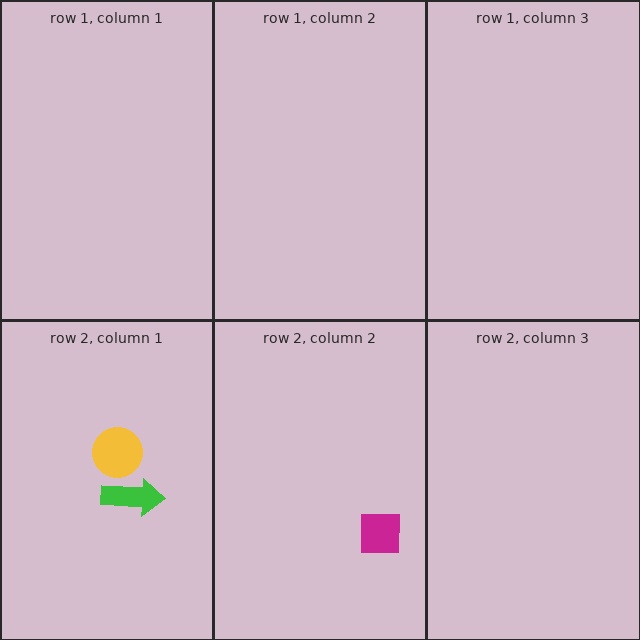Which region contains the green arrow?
The row 2, column 1 region.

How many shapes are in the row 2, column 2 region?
1.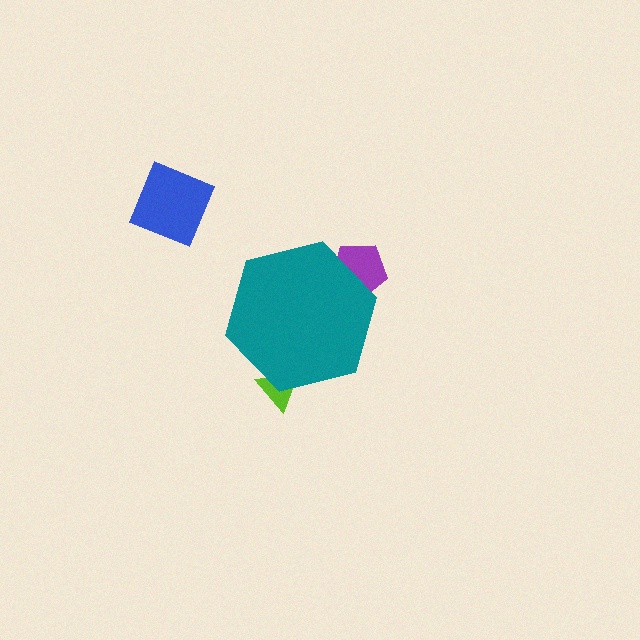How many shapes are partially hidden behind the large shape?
2 shapes are partially hidden.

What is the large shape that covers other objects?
A teal hexagon.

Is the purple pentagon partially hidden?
Yes, the purple pentagon is partially hidden behind the teal hexagon.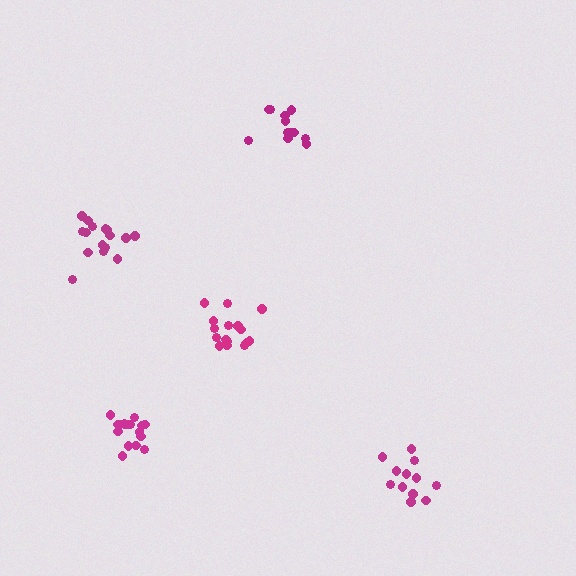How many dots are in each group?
Group 1: 12 dots, Group 2: 16 dots, Group 3: 16 dots, Group 4: 12 dots, Group 5: 16 dots (72 total).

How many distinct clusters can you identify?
There are 5 distinct clusters.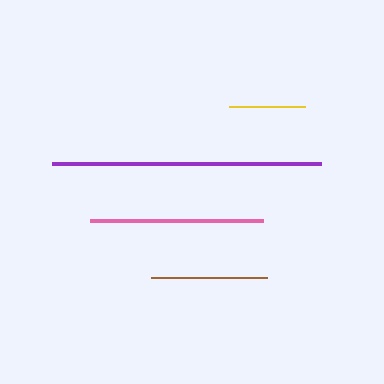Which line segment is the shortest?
The yellow line is the shortest at approximately 76 pixels.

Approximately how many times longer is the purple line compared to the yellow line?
The purple line is approximately 3.6 times the length of the yellow line.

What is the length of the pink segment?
The pink segment is approximately 173 pixels long.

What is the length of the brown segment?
The brown segment is approximately 116 pixels long.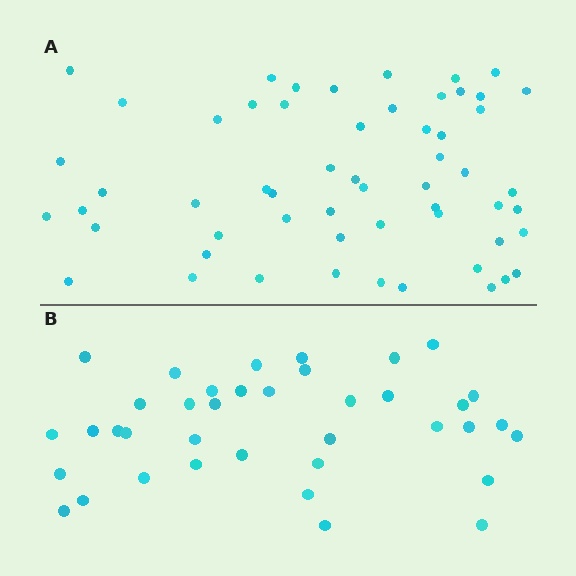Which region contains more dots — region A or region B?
Region A (the top region) has more dots.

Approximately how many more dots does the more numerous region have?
Region A has approximately 20 more dots than region B.